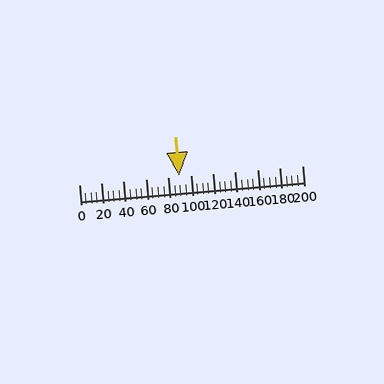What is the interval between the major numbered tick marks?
The major tick marks are spaced 20 units apart.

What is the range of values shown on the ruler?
The ruler shows values from 0 to 200.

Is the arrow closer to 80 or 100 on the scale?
The arrow is closer to 100.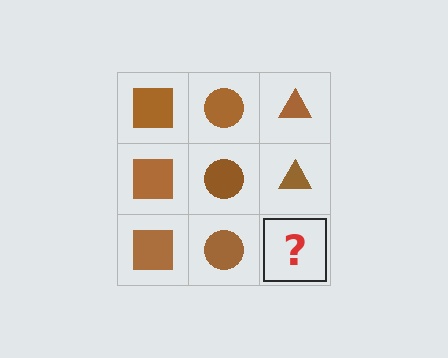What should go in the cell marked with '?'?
The missing cell should contain a brown triangle.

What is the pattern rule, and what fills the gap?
The rule is that each column has a consistent shape. The gap should be filled with a brown triangle.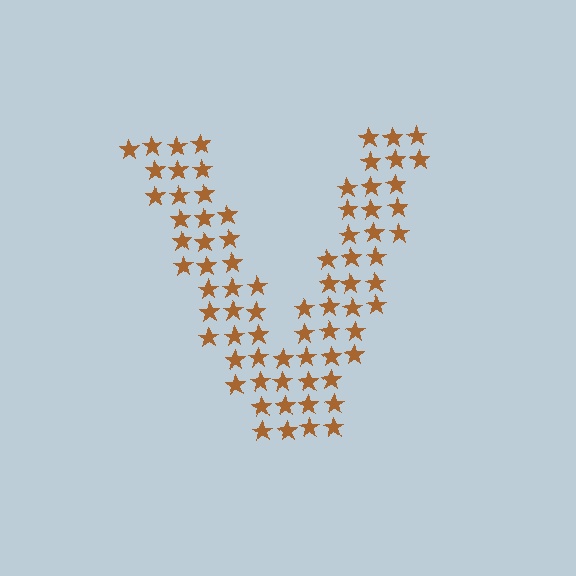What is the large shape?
The large shape is the letter V.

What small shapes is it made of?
It is made of small stars.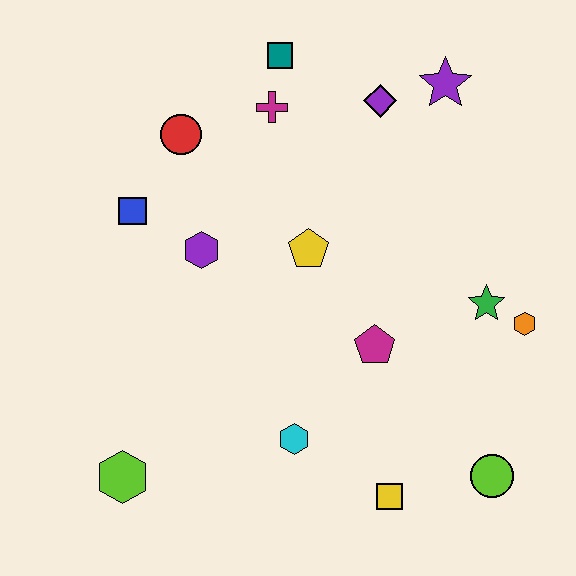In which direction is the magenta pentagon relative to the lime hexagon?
The magenta pentagon is to the right of the lime hexagon.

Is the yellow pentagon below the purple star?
Yes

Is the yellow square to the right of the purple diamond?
Yes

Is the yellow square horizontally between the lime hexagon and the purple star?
Yes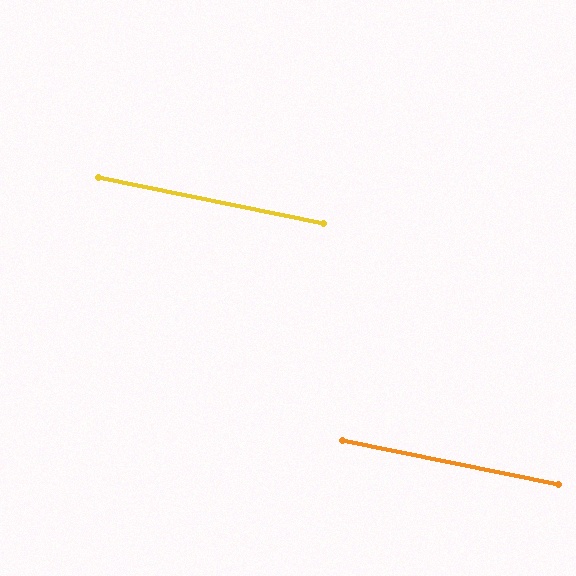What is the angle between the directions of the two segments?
Approximately 0 degrees.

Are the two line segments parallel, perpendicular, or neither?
Parallel — their directions differ by only 0.3°.